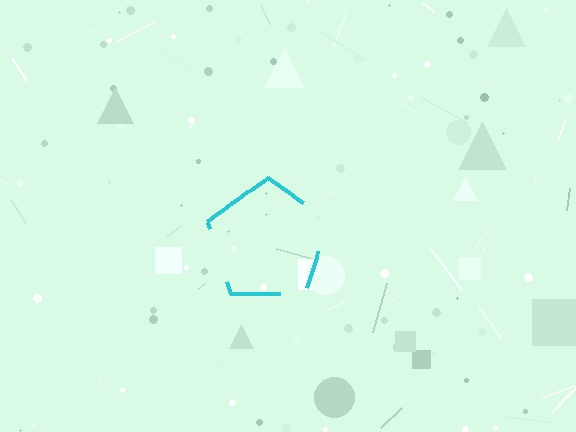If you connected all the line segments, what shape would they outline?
They would outline a pentagon.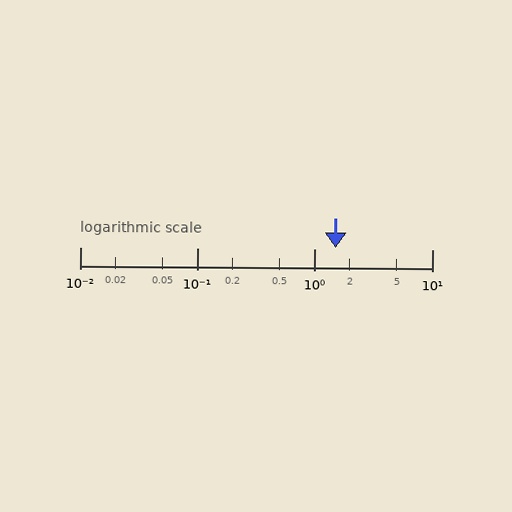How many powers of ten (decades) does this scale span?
The scale spans 3 decades, from 0.01 to 10.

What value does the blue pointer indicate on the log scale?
The pointer indicates approximately 1.5.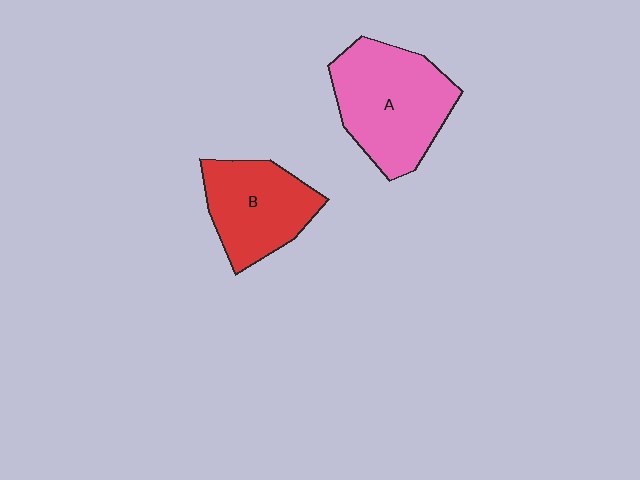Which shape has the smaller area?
Shape B (red).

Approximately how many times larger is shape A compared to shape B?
Approximately 1.3 times.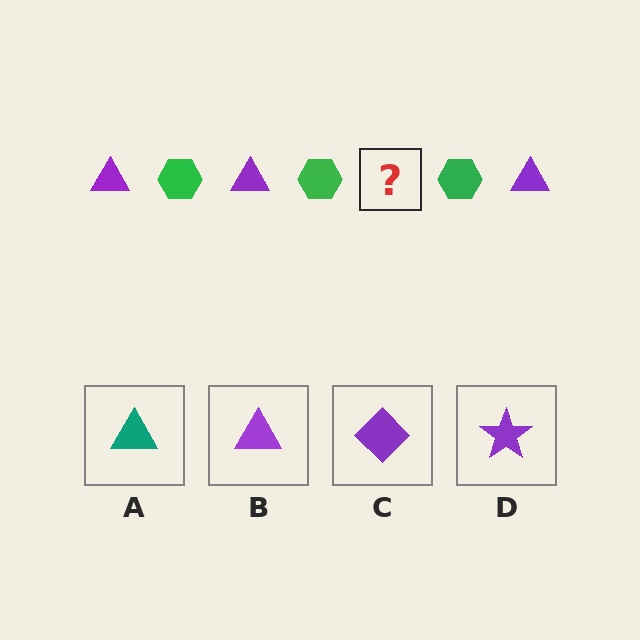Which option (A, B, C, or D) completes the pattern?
B.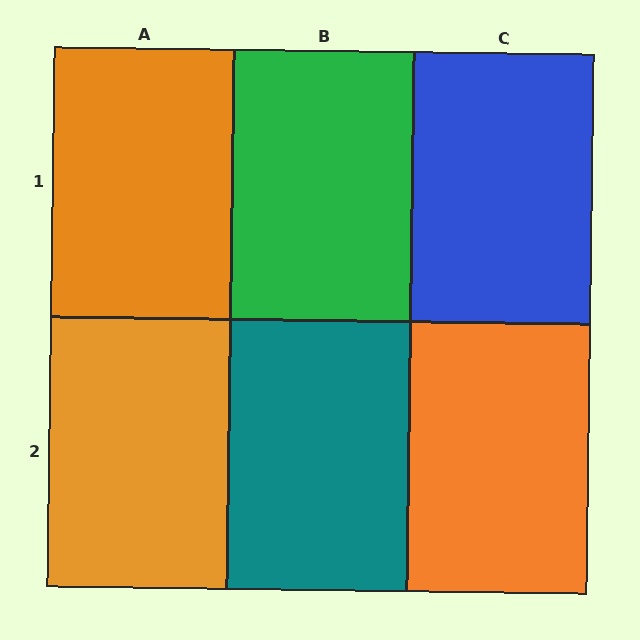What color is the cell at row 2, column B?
Teal.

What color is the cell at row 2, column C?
Orange.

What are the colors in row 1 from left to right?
Orange, green, blue.